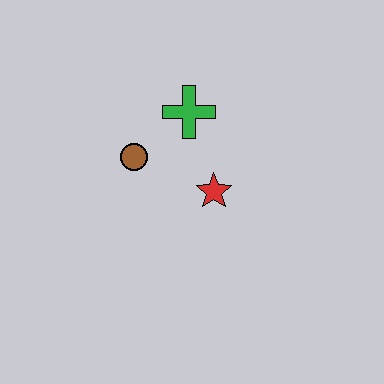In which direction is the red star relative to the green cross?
The red star is below the green cross.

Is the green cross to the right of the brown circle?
Yes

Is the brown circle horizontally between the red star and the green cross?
No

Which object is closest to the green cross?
The brown circle is closest to the green cross.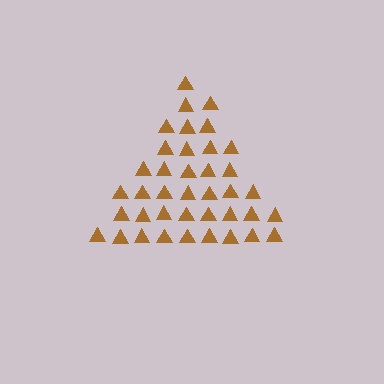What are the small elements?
The small elements are triangles.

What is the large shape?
The large shape is a triangle.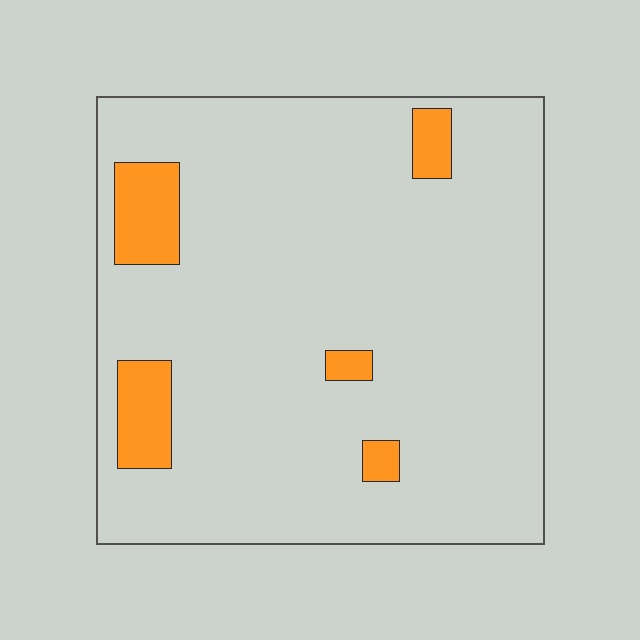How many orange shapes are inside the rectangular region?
5.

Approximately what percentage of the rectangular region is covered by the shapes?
Approximately 10%.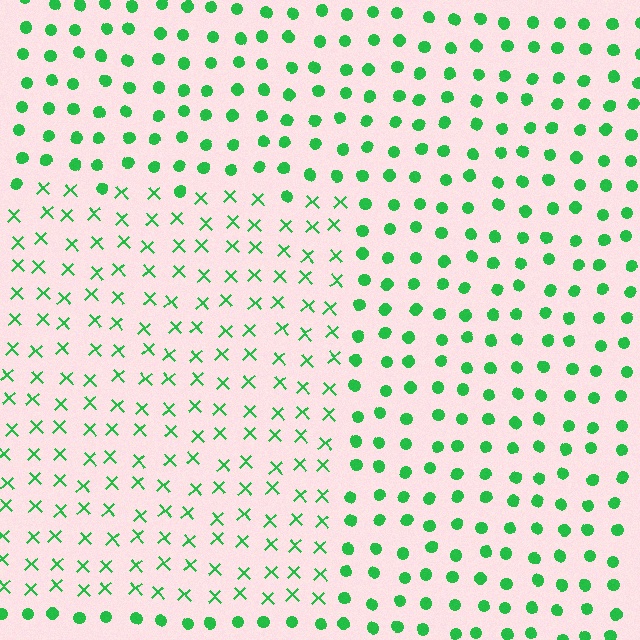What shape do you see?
I see a rectangle.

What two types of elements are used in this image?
The image uses X marks inside the rectangle region and circles outside it.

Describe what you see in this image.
The image is filled with small green elements arranged in a uniform grid. A rectangle-shaped region contains X marks, while the surrounding area contains circles. The boundary is defined purely by the change in element shape.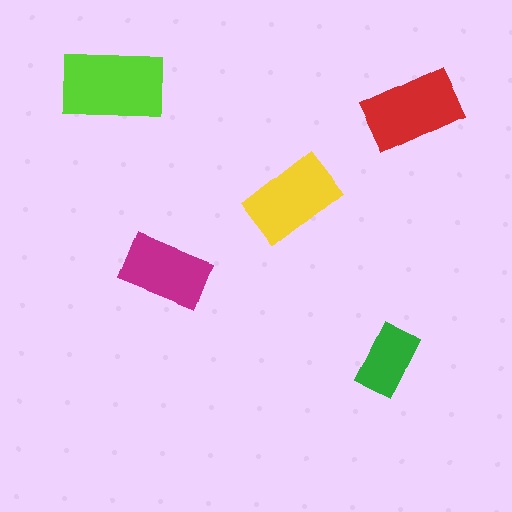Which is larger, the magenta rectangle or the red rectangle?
The red one.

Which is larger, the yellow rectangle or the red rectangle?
The red one.